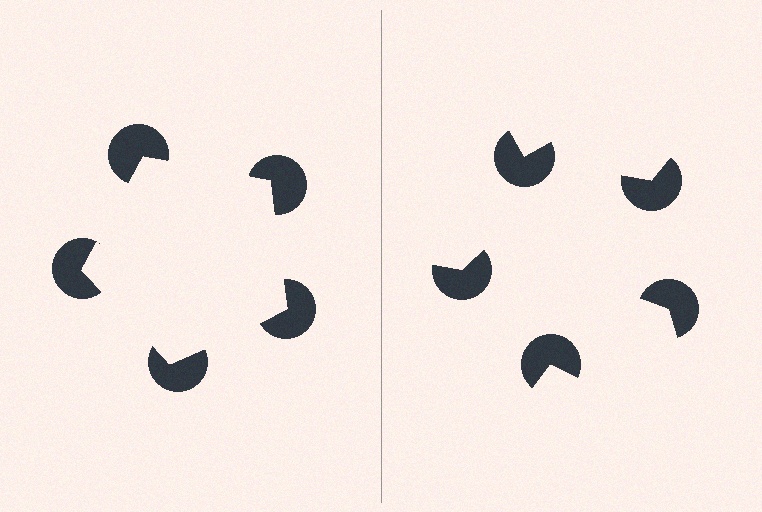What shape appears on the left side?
An illusory pentagon.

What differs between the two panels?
The pac-man discs are positioned identically on both sides; only the wedge orientations differ. On the left they align to a pentagon; on the right they are misaligned.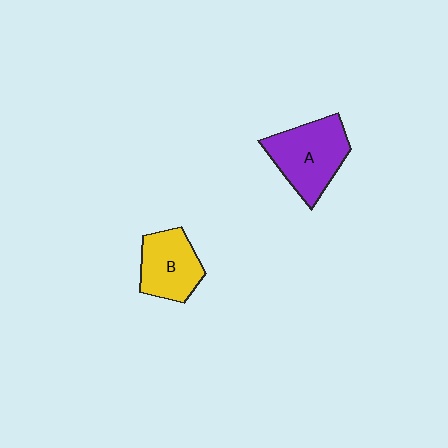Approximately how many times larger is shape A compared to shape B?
Approximately 1.3 times.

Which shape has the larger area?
Shape A (purple).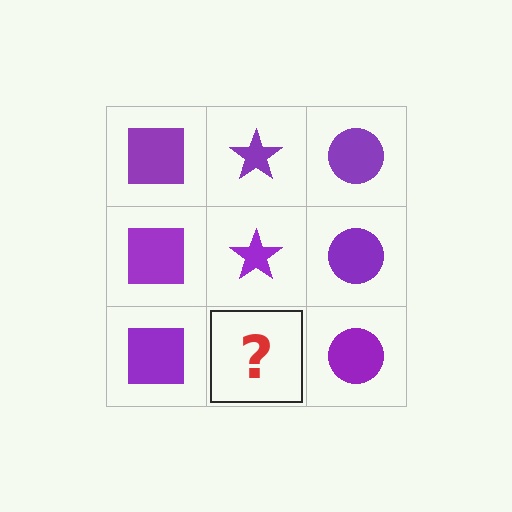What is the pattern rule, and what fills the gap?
The rule is that each column has a consistent shape. The gap should be filled with a purple star.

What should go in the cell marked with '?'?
The missing cell should contain a purple star.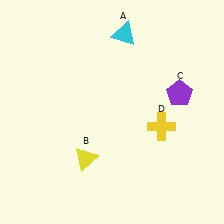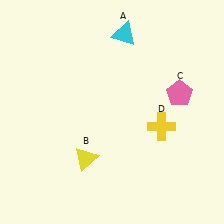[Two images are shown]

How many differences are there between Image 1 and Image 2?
There is 1 difference between the two images.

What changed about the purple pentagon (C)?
In Image 1, C is purple. In Image 2, it changed to pink.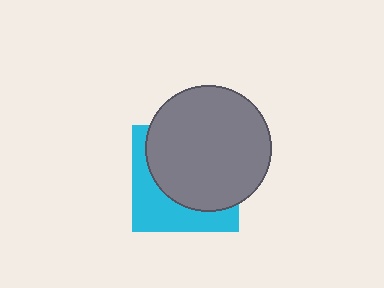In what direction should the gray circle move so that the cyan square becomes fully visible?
The gray circle should move toward the upper-right. That is the shortest direction to clear the overlap and leave the cyan square fully visible.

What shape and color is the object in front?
The object in front is a gray circle.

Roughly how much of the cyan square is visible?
A small part of it is visible (roughly 37%).